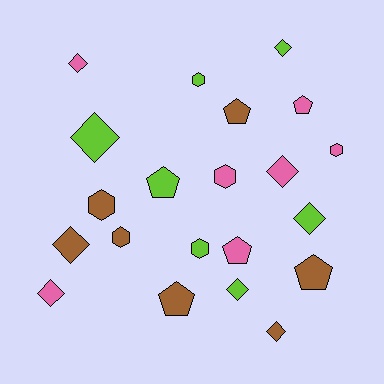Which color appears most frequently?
Lime, with 7 objects.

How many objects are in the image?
There are 21 objects.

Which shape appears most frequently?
Diamond, with 9 objects.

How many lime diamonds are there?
There are 4 lime diamonds.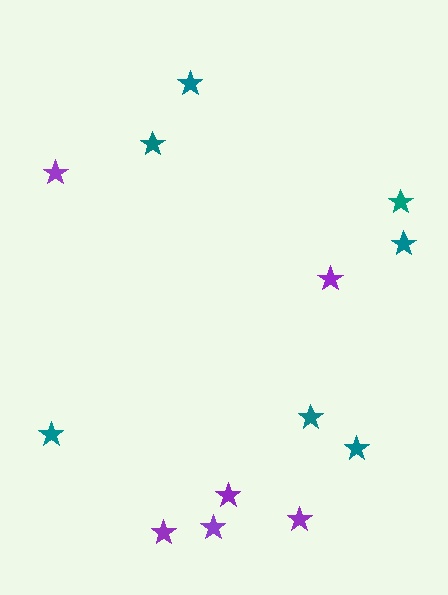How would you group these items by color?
There are 2 groups: one group of purple stars (6) and one group of teal stars (7).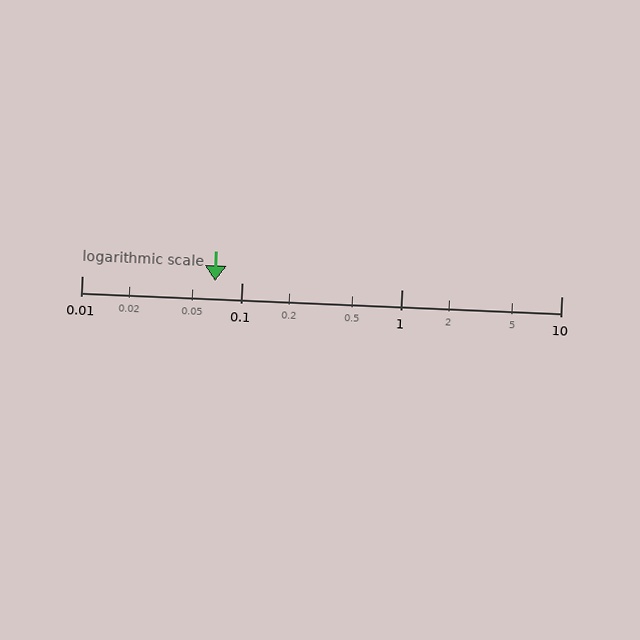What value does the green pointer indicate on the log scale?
The pointer indicates approximately 0.068.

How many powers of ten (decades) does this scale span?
The scale spans 3 decades, from 0.01 to 10.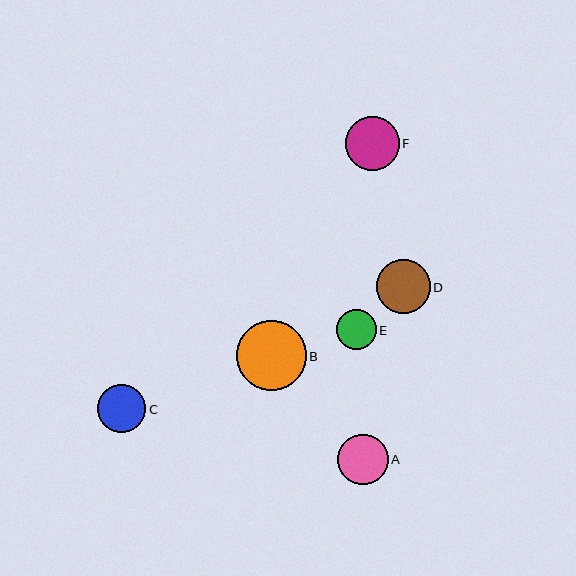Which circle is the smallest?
Circle E is the smallest with a size of approximately 40 pixels.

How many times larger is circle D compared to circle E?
Circle D is approximately 1.3 times the size of circle E.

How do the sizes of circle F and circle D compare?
Circle F and circle D are approximately the same size.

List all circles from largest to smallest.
From largest to smallest: B, F, D, A, C, E.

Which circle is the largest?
Circle B is the largest with a size of approximately 70 pixels.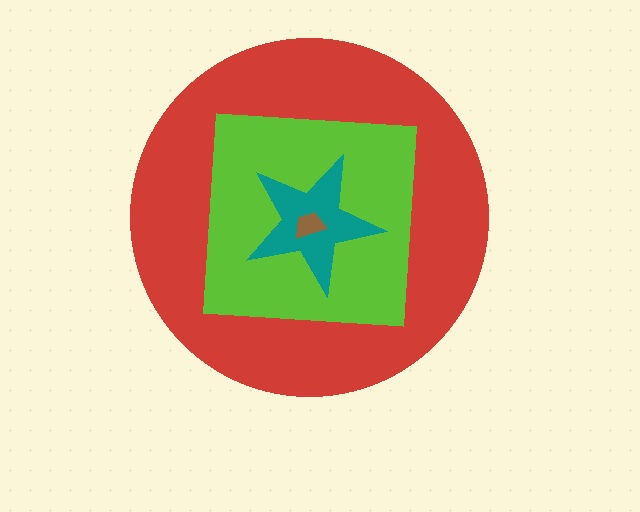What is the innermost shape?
The brown trapezoid.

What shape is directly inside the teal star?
The brown trapezoid.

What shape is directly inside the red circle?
The lime square.